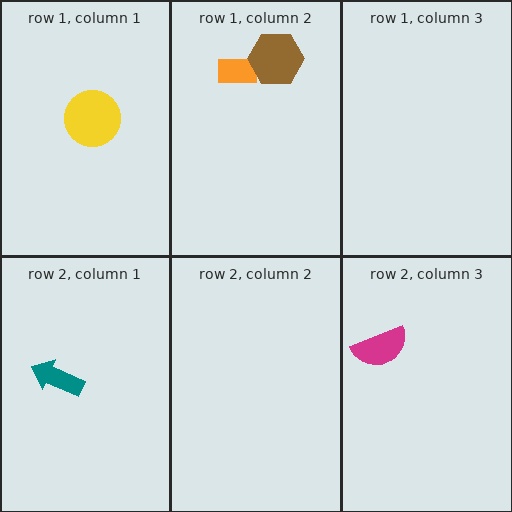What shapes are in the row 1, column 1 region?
The yellow circle.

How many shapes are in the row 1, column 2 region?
2.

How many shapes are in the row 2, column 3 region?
1.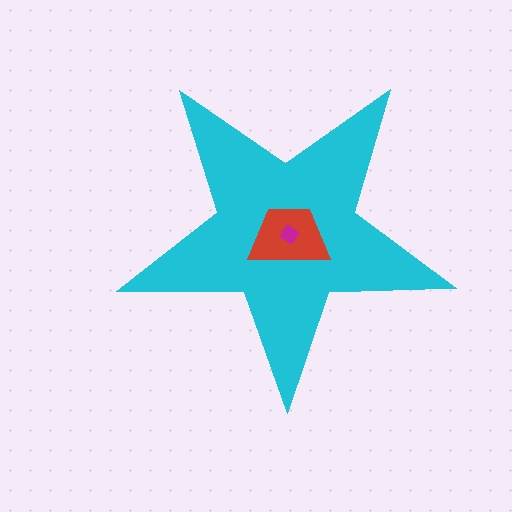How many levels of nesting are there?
3.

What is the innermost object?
The magenta diamond.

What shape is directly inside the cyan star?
The red trapezoid.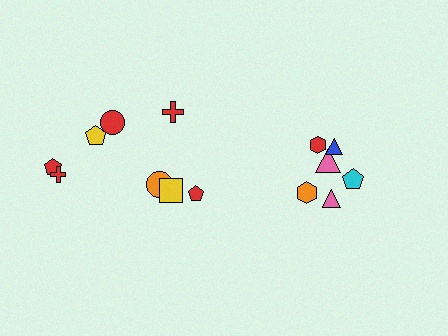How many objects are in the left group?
There are 8 objects.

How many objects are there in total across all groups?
There are 14 objects.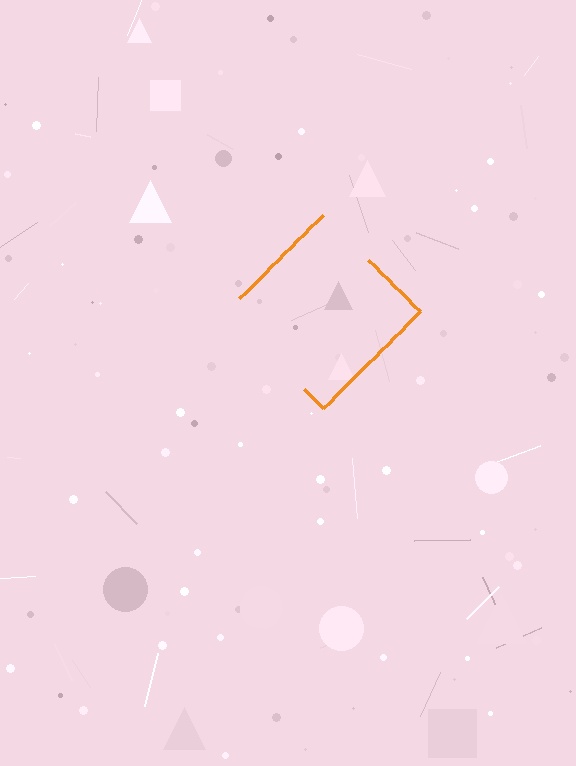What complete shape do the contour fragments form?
The contour fragments form a diamond.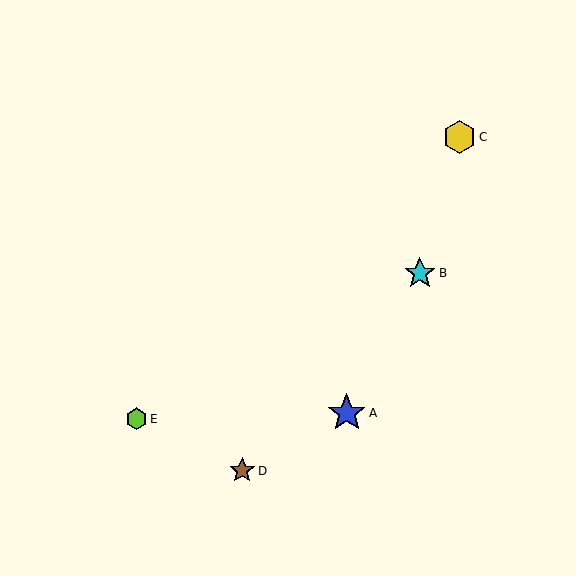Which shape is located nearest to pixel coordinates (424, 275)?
The cyan star (labeled B) at (420, 273) is nearest to that location.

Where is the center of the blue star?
The center of the blue star is at (347, 413).